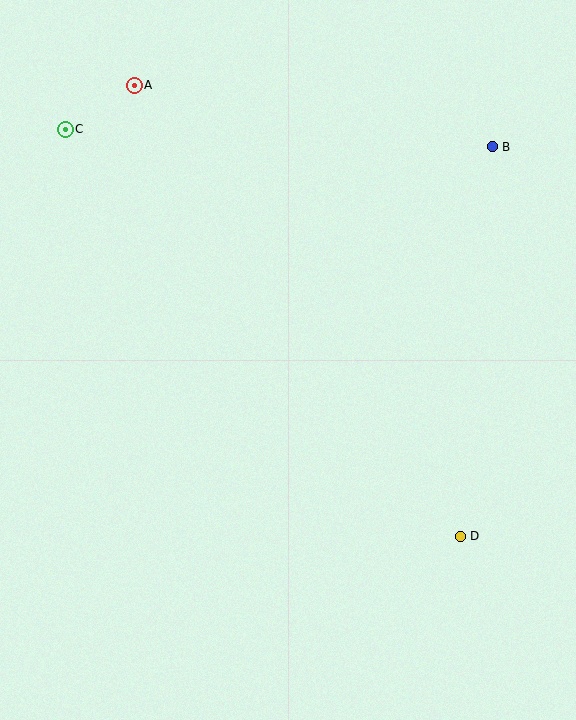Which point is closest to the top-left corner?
Point C is closest to the top-left corner.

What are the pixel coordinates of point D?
Point D is at (460, 536).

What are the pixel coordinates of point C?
Point C is at (65, 129).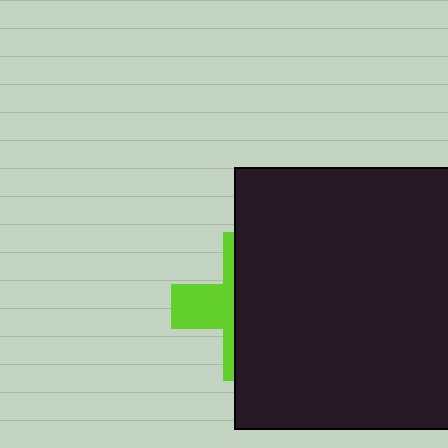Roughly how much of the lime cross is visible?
A small part of it is visible (roughly 34%).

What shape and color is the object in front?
The object in front is a black square.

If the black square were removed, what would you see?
You would see the complete lime cross.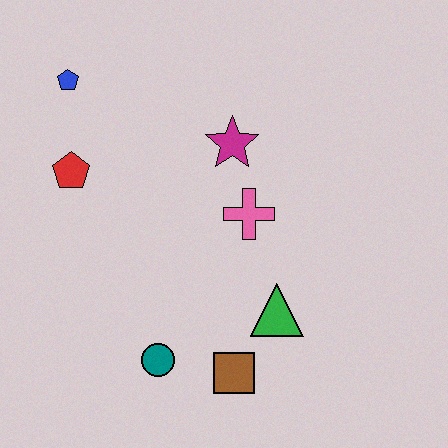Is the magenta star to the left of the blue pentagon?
No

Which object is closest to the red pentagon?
The blue pentagon is closest to the red pentagon.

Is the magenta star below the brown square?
No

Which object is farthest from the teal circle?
The blue pentagon is farthest from the teal circle.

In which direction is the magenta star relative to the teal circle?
The magenta star is above the teal circle.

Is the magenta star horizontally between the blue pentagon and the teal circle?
No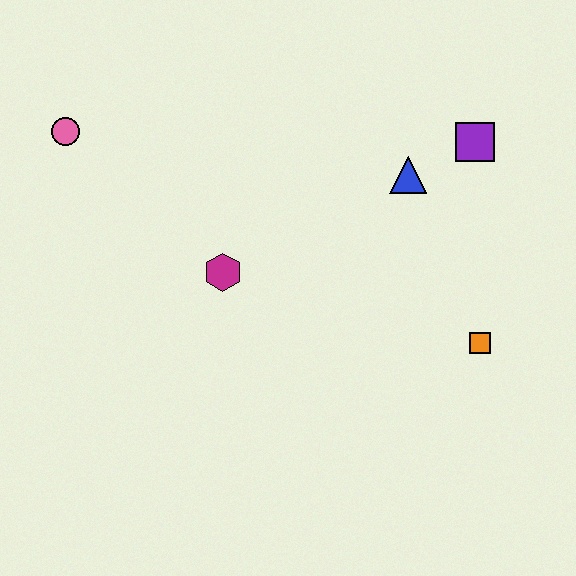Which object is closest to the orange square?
The blue triangle is closest to the orange square.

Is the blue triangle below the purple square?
Yes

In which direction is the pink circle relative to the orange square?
The pink circle is to the left of the orange square.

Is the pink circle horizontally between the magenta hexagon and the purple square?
No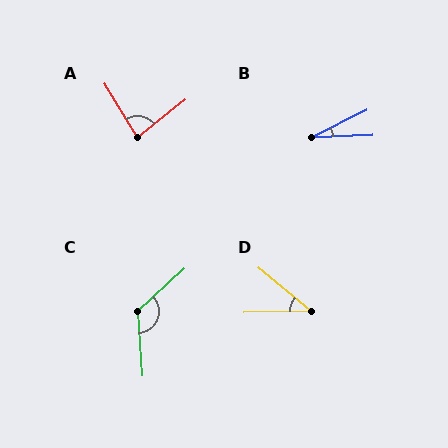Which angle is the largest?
C, at approximately 129 degrees.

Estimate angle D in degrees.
Approximately 41 degrees.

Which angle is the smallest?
B, at approximately 24 degrees.